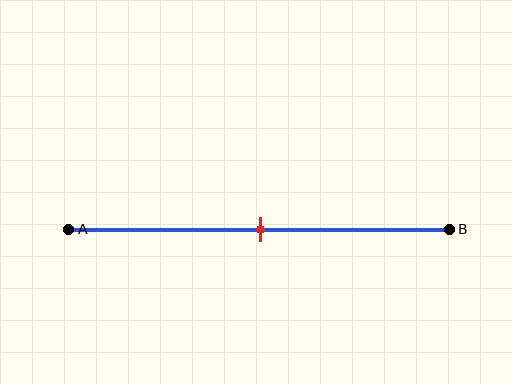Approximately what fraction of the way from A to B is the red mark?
The red mark is approximately 50% of the way from A to B.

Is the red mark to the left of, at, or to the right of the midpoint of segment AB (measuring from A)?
The red mark is approximately at the midpoint of segment AB.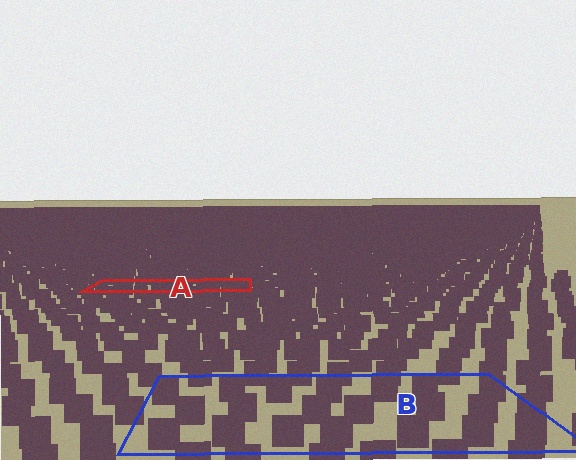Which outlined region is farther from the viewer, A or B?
Region A is farther from the viewer — the texture elements inside it appear smaller and more densely packed.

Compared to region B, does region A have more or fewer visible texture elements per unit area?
Region A has more texture elements per unit area — they are packed more densely because it is farther away.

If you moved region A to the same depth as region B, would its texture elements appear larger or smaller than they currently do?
They would appear larger. At a closer depth, the same texture elements are projected at a bigger on-screen size.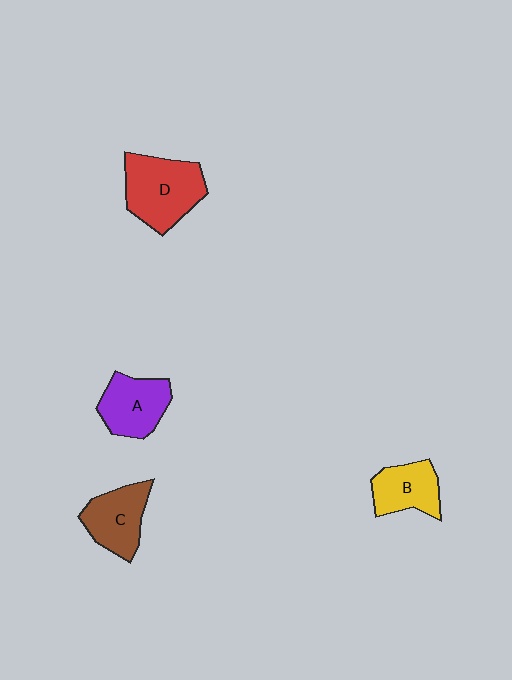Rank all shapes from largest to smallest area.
From largest to smallest: D (red), A (purple), C (brown), B (yellow).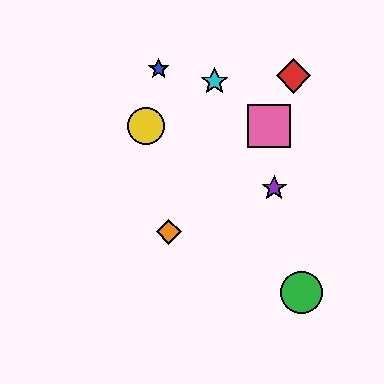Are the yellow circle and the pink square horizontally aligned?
Yes, both are at y≈126.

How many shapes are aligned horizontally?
2 shapes (the yellow circle, the pink square) are aligned horizontally.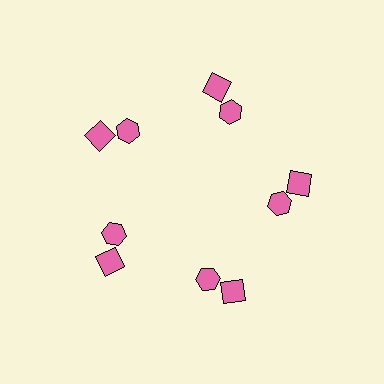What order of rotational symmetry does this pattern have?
This pattern has 5-fold rotational symmetry.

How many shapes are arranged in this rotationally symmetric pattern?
There are 10 shapes, arranged in 5 groups of 2.